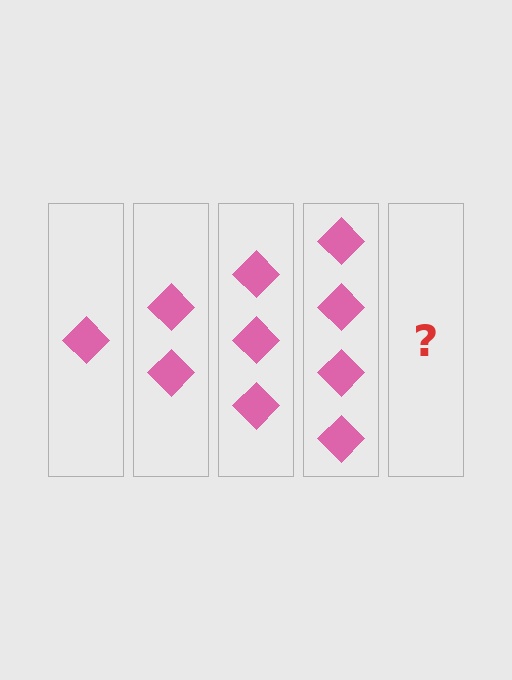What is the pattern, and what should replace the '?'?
The pattern is that each step adds one more diamond. The '?' should be 5 diamonds.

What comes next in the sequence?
The next element should be 5 diamonds.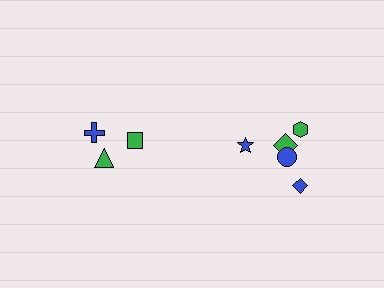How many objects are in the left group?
There are 3 objects.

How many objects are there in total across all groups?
There are 8 objects.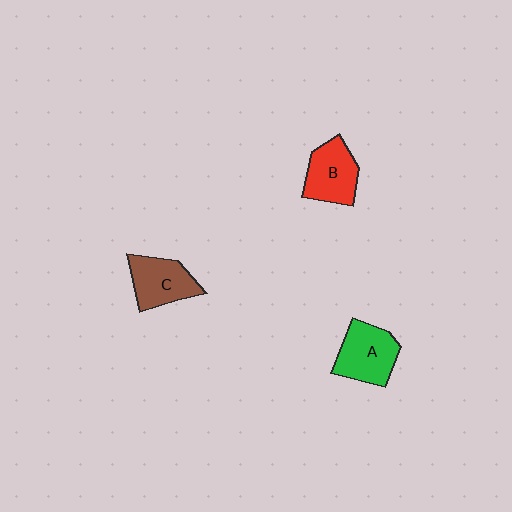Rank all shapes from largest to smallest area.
From largest to smallest: A (green), C (brown), B (red).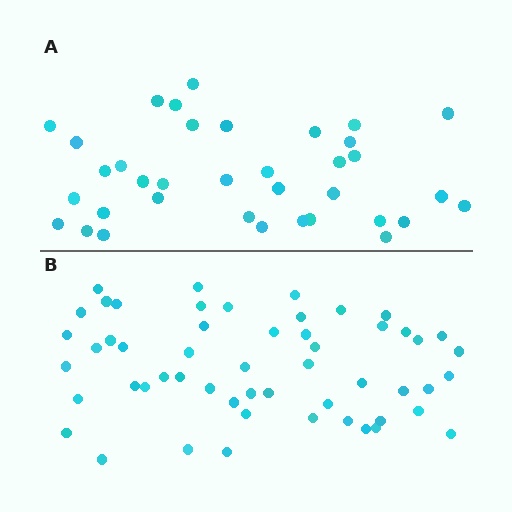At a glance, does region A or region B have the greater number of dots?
Region B (the bottom region) has more dots.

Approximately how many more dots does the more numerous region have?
Region B has approximately 20 more dots than region A.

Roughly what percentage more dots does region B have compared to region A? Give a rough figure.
About 50% more.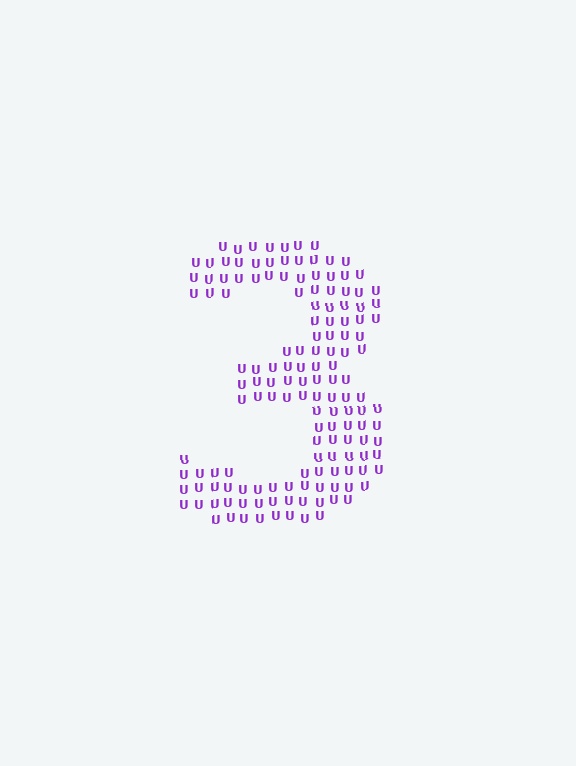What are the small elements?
The small elements are letter U's.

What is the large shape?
The large shape is the digit 3.